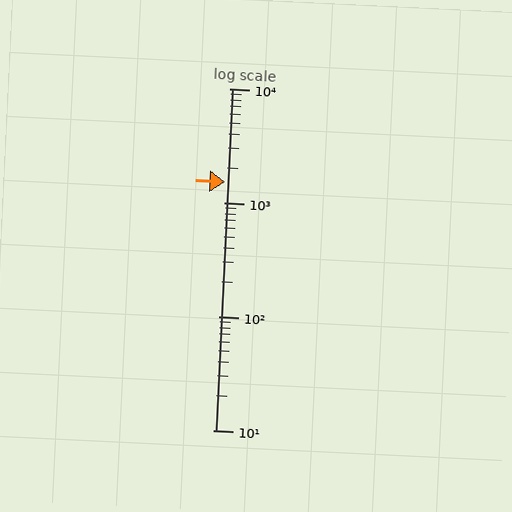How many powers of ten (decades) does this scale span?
The scale spans 3 decades, from 10 to 10000.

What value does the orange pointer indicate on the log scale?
The pointer indicates approximately 1500.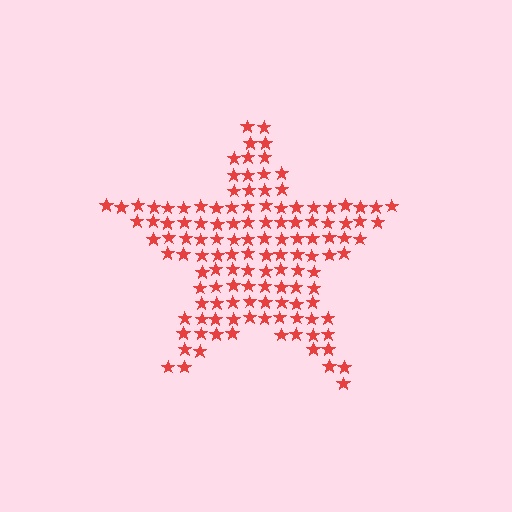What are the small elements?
The small elements are stars.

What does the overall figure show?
The overall figure shows a star.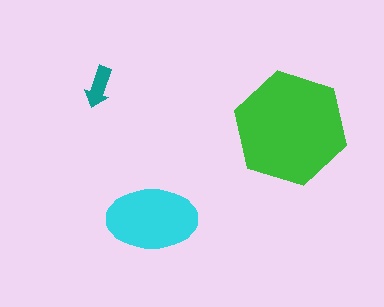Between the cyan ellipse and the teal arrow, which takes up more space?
The cyan ellipse.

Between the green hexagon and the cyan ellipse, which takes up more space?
The green hexagon.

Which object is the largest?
The green hexagon.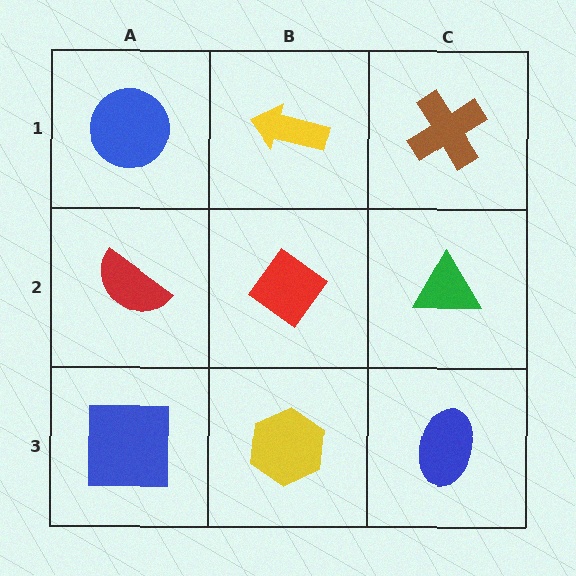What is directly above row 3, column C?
A green triangle.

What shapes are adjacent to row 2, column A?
A blue circle (row 1, column A), a blue square (row 3, column A), a red diamond (row 2, column B).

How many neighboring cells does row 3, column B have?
3.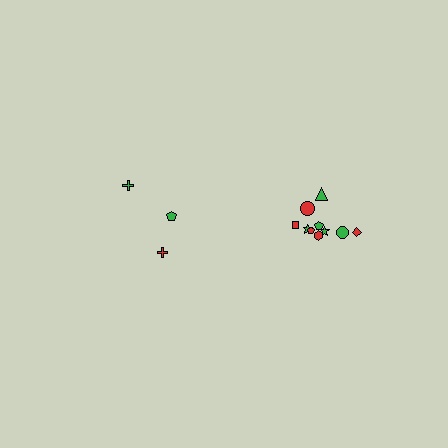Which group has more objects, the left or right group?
The right group.